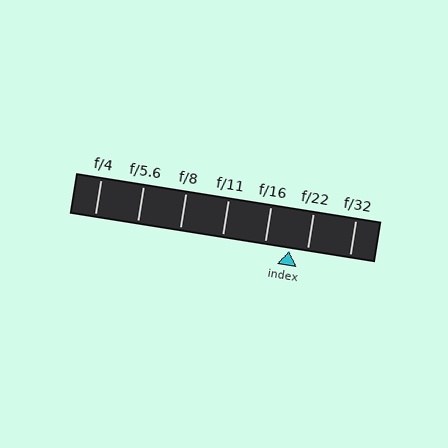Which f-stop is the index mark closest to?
The index mark is closest to f/22.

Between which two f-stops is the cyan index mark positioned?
The index mark is between f/16 and f/22.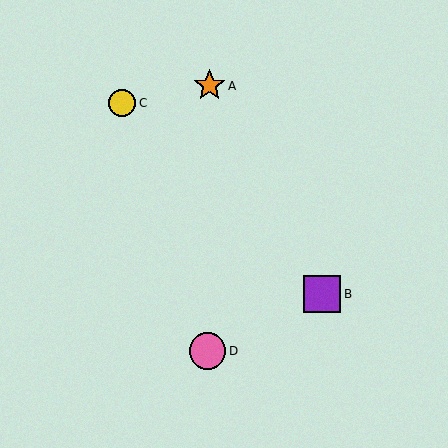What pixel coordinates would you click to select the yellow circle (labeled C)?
Click at (122, 103) to select the yellow circle C.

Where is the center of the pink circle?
The center of the pink circle is at (208, 351).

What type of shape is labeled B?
Shape B is a purple square.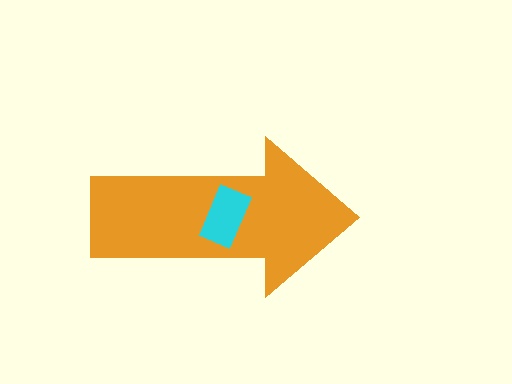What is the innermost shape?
The cyan rectangle.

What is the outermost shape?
The orange arrow.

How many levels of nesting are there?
2.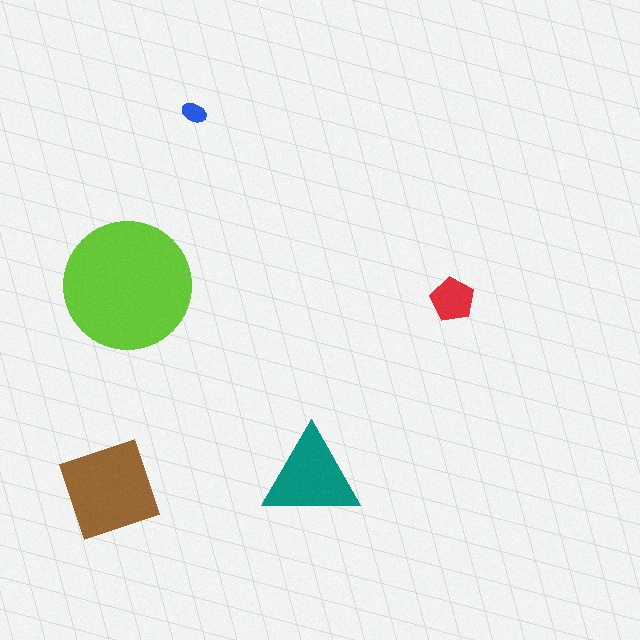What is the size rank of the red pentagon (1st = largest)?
4th.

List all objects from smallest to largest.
The blue ellipse, the red pentagon, the teal triangle, the brown diamond, the lime circle.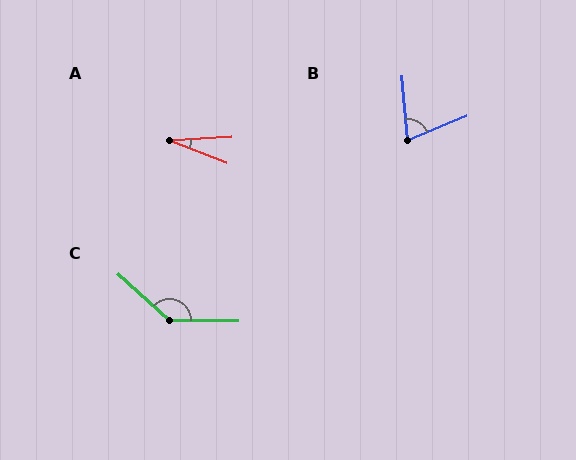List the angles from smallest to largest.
A (24°), B (73°), C (138°).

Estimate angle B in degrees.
Approximately 73 degrees.